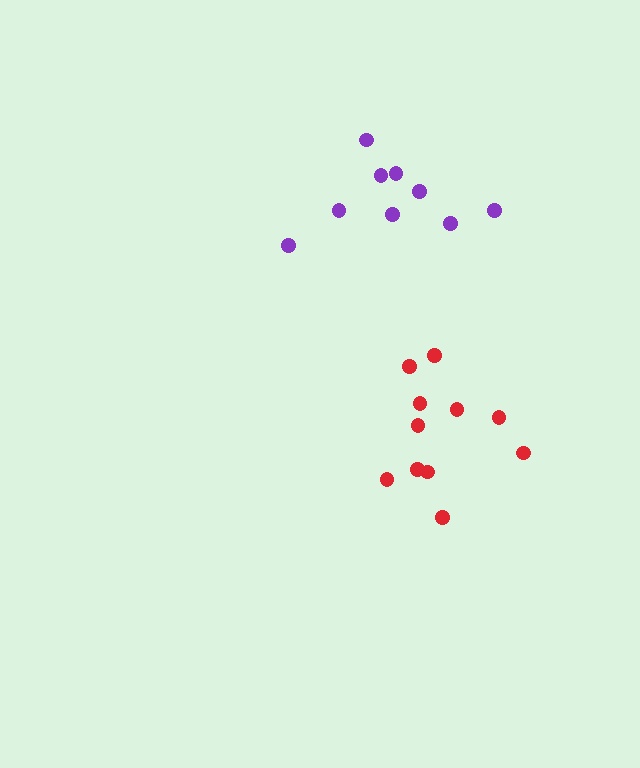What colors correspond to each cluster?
The clusters are colored: red, purple.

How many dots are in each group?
Group 1: 11 dots, Group 2: 9 dots (20 total).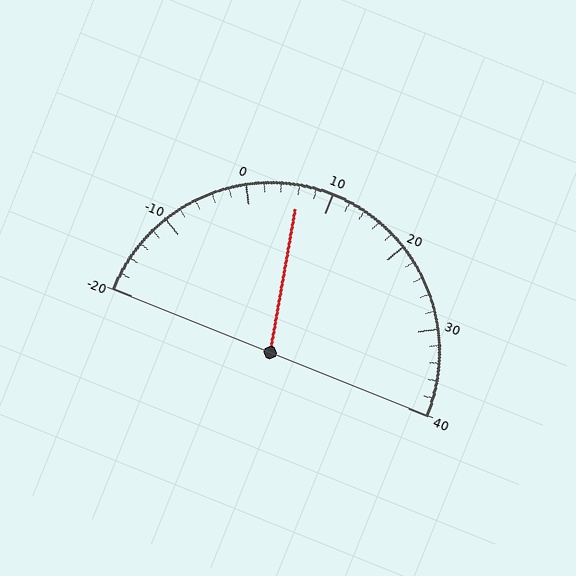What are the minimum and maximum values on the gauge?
The gauge ranges from -20 to 40.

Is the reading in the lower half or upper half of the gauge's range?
The reading is in the lower half of the range (-20 to 40).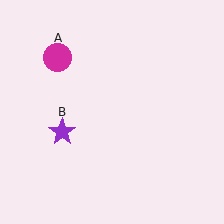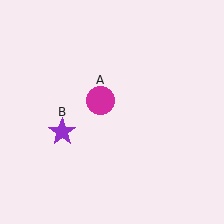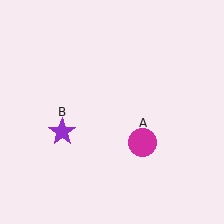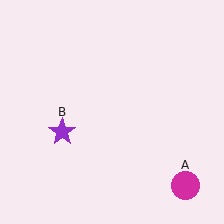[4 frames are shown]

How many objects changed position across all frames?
1 object changed position: magenta circle (object A).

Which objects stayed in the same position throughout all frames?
Purple star (object B) remained stationary.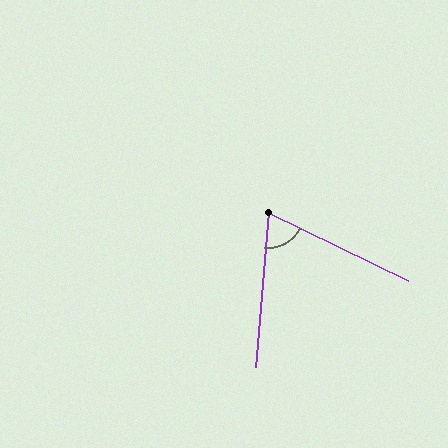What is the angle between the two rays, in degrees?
Approximately 69 degrees.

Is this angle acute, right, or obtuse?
It is acute.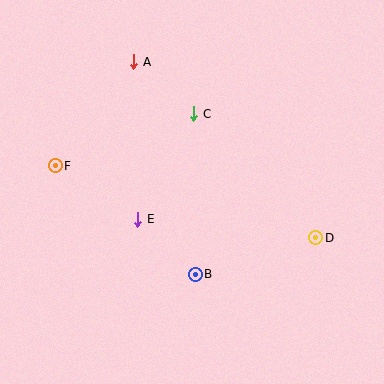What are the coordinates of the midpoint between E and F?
The midpoint between E and F is at (97, 193).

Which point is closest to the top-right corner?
Point C is closest to the top-right corner.